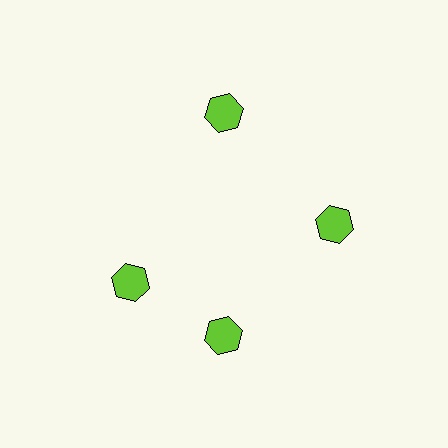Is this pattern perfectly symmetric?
No. The 4 lime hexagons are arranged in a ring, but one element near the 9 o'clock position is rotated out of alignment along the ring, breaking the 4-fold rotational symmetry.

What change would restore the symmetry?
The symmetry would be restored by rotating it back into even spacing with its neighbors so that all 4 hexagons sit at equal angles and equal distance from the center.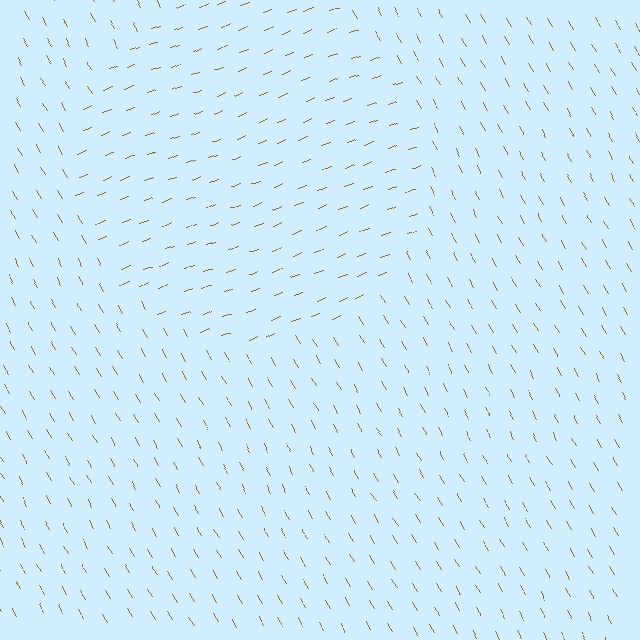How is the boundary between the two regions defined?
The boundary is defined purely by a change in line orientation (approximately 81 degrees difference). All lines are the same color and thickness.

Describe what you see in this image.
The image is filled with small brown line segments. A circle region in the image has lines oriented differently from the surrounding lines, creating a visible texture boundary.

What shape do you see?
I see a circle.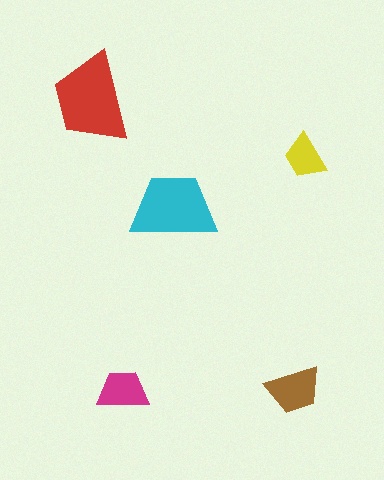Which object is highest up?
The red trapezoid is topmost.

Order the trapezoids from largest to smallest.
the red one, the cyan one, the brown one, the magenta one, the yellow one.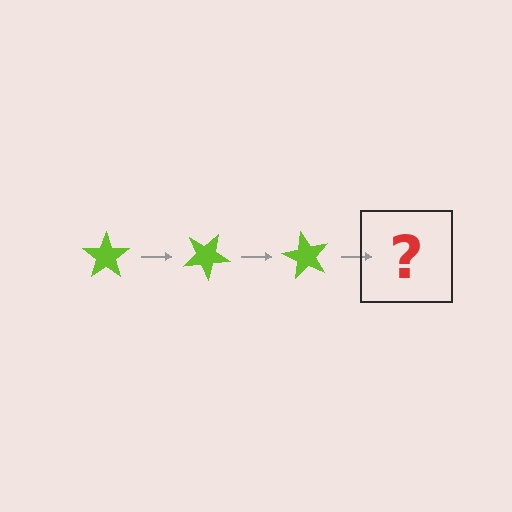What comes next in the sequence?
The next element should be a lime star rotated 90 degrees.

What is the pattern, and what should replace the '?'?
The pattern is that the star rotates 30 degrees each step. The '?' should be a lime star rotated 90 degrees.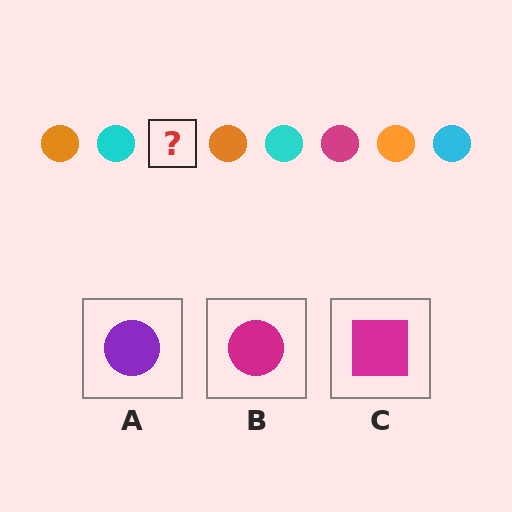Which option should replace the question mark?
Option B.